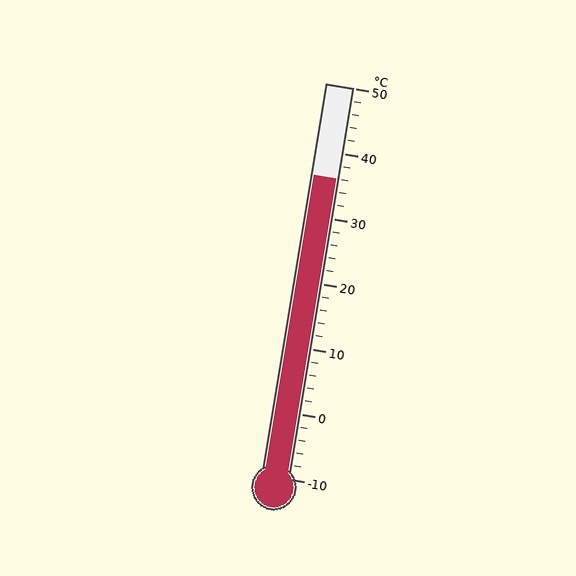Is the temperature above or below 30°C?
The temperature is above 30°C.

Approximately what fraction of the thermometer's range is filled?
The thermometer is filled to approximately 75% of its range.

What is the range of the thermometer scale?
The thermometer scale ranges from -10°C to 50°C.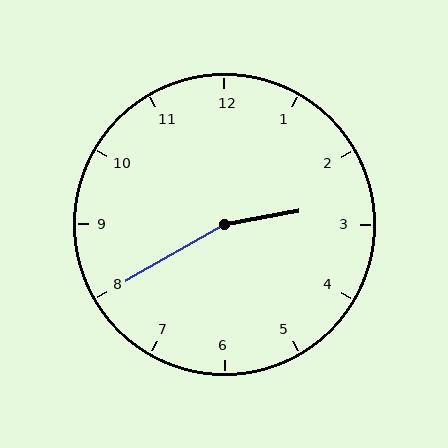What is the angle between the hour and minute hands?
Approximately 160 degrees.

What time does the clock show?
2:40.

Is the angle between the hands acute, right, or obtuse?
It is obtuse.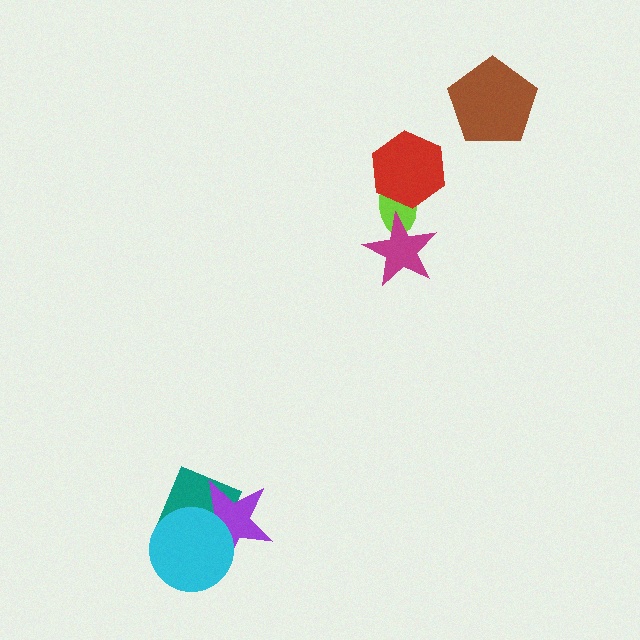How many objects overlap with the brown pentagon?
0 objects overlap with the brown pentagon.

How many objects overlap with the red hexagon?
1 object overlaps with the red hexagon.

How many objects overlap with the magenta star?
1 object overlaps with the magenta star.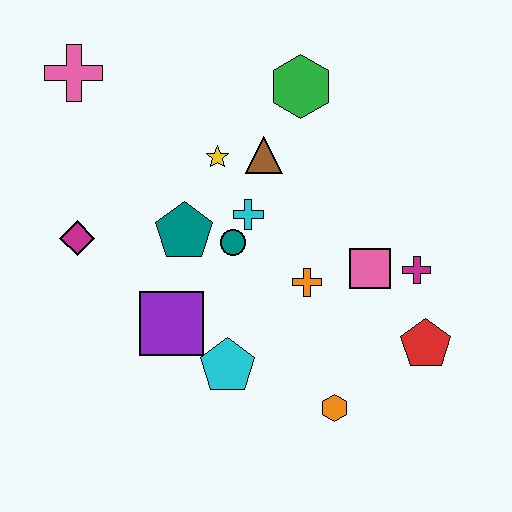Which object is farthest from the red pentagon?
The pink cross is farthest from the red pentagon.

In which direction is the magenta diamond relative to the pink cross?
The magenta diamond is below the pink cross.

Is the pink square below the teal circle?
Yes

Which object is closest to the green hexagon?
The brown triangle is closest to the green hexagon.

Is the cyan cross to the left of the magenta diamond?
No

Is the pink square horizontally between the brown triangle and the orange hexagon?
No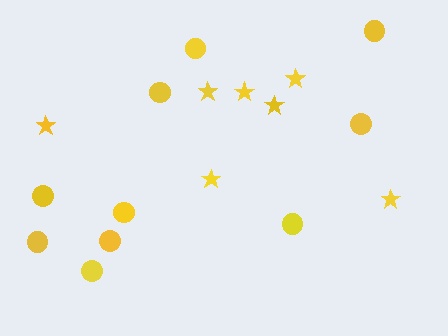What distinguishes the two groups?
There are 2 groups: one group of circles (10) and one group of stars (7).